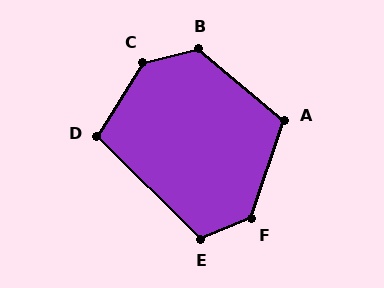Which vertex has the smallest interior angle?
D, at approximately 103 degrees.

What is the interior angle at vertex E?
Approximately 114 degrees (obtuse).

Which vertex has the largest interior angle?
C, at approximately 135 degrees.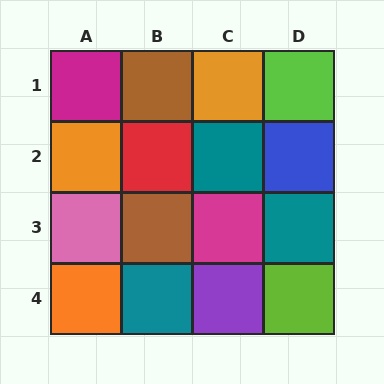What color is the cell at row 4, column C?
Purple.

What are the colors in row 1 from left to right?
Magenta, brown, orange, lime.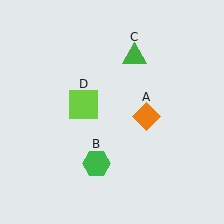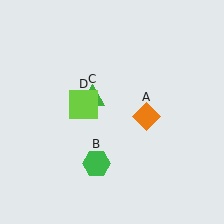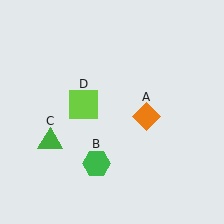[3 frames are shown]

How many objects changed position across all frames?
1 object changed position: green triangle (object C).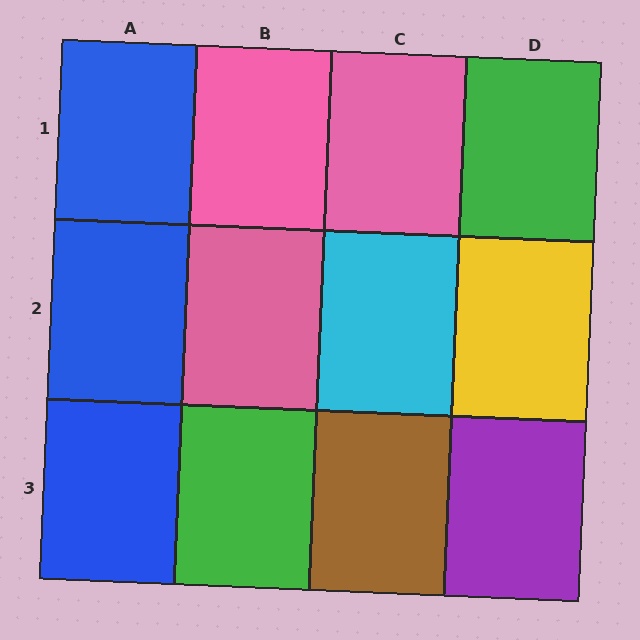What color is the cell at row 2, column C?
Cyan.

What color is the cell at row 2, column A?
Blue.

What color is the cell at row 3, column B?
Green.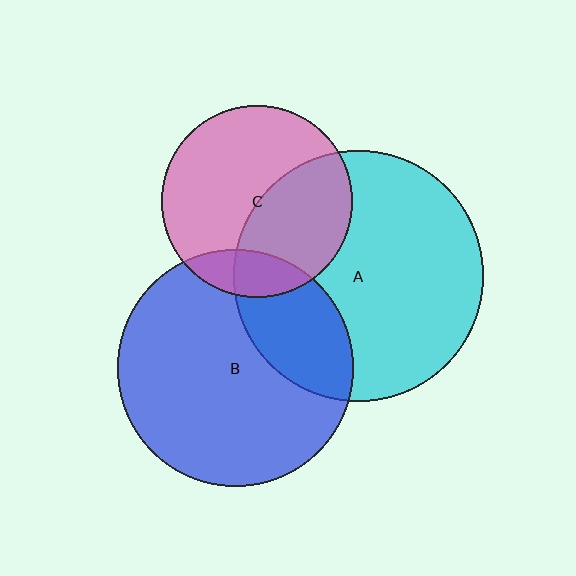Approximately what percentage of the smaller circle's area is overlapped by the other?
Approximately 25%.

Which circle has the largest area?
Circle A (cyan).